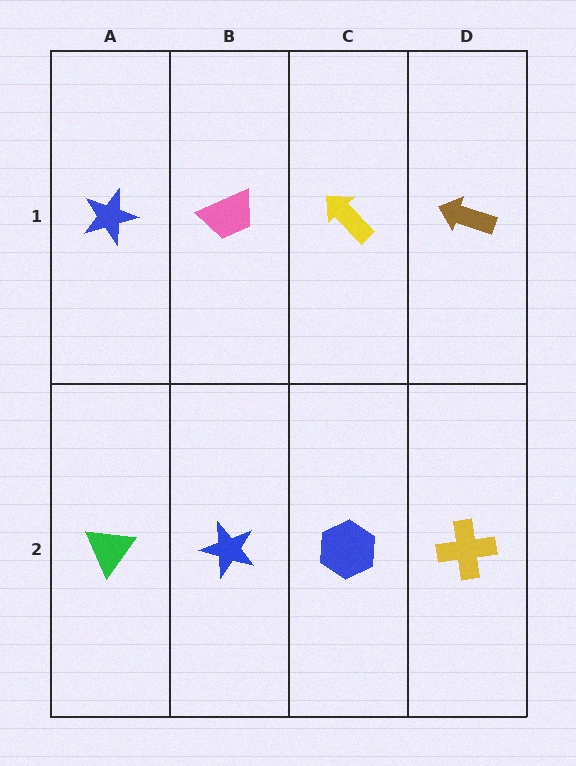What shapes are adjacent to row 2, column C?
A yellow arrow (row 1, column C), a blue star (row 2, column B), a yellow cross (row 2, column D).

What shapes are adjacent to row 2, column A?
A blue star (row 1, column A), a blue star (row 2, column B).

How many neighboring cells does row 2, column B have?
3.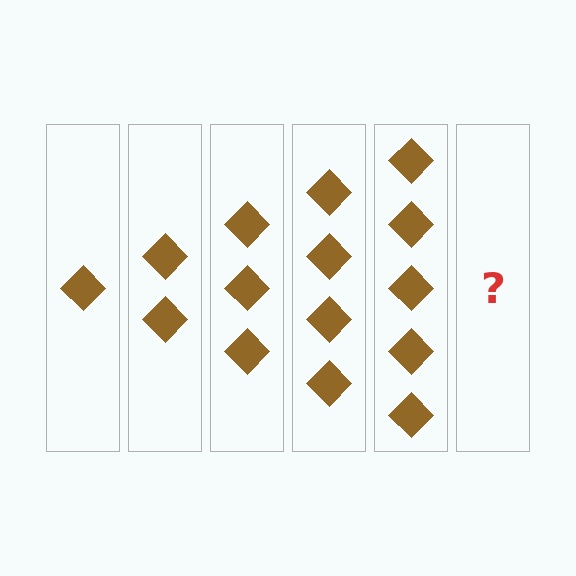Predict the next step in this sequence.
The next step is 6 diamonds.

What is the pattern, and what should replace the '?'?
The pattern is that each step adds one more diamond. The '?' should be 6 diamonds.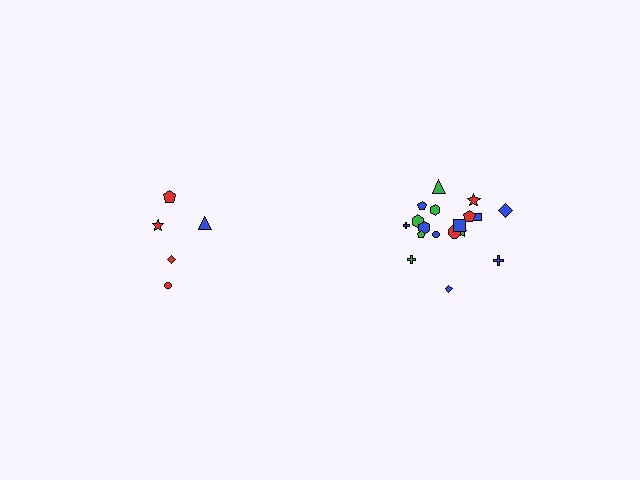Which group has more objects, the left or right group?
The right group.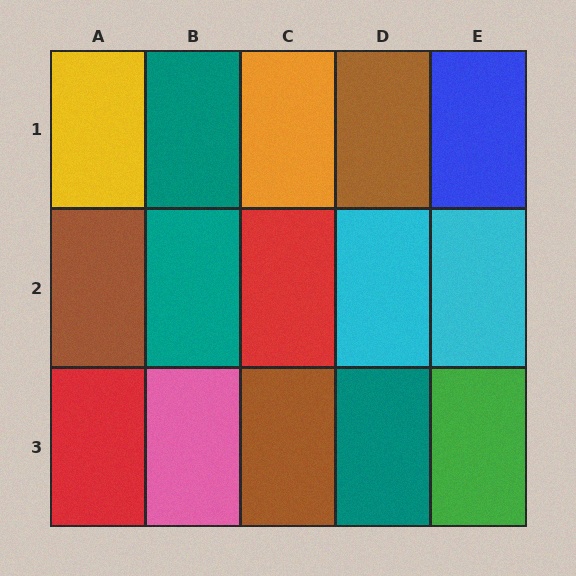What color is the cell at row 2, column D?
Cyan.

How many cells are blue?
1 cell is blue.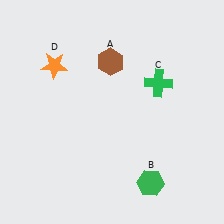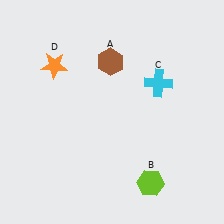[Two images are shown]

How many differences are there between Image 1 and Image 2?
There are 2 differences between the two images.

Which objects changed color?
B changed from green to lime. C changed from green to cyan.